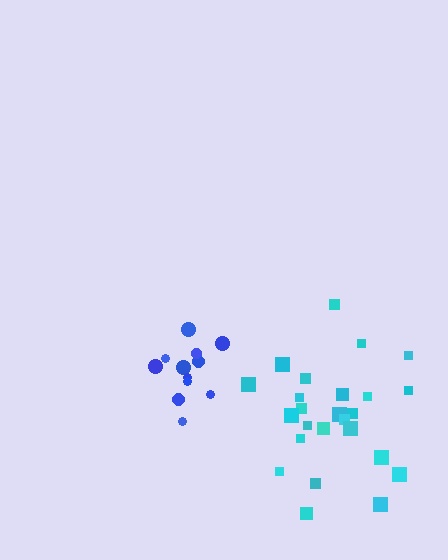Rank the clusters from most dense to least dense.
blue, cyan.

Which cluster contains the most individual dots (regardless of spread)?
Cyan (25).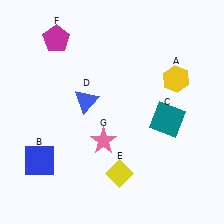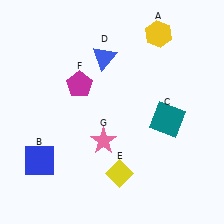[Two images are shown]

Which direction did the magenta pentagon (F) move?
The magenta pentagon (F) moved down.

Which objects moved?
The objects that moved are: the yellow hexagon (A), the blue triangle (D), the magenta pentagon (F).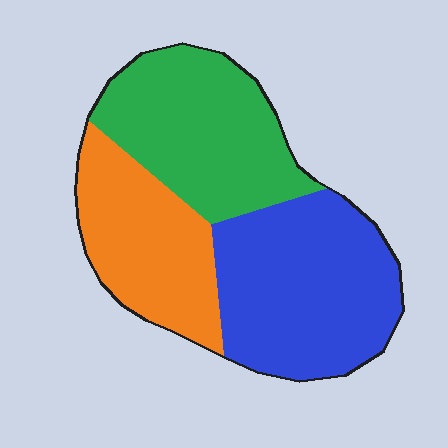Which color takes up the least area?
Orange, at roughly 25%.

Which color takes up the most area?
Blue, at roughly 40%.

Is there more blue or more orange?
Blue.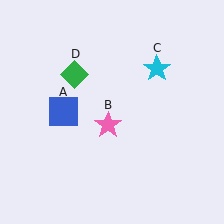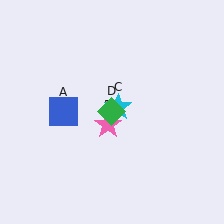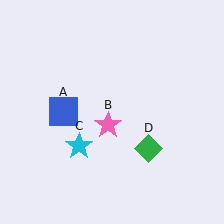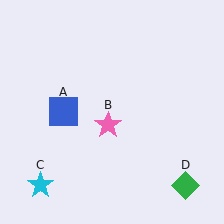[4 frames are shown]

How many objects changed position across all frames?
2 objects changed position: cyan star (object C), green diamond (object D).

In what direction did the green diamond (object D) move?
The green diamond (object D) moved down and to the right.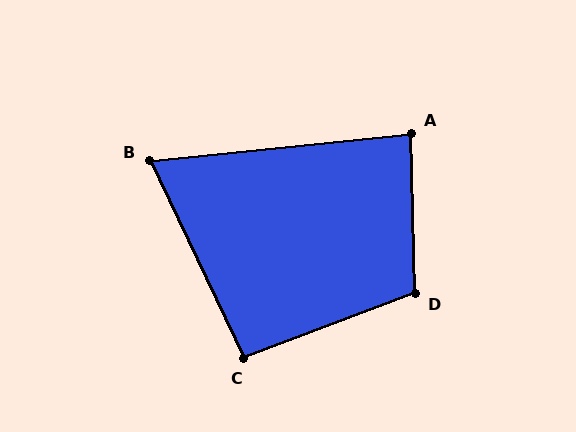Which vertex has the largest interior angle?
D, at approximately 109 degrees.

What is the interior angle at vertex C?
Approximately 95 degrees (approximately right).